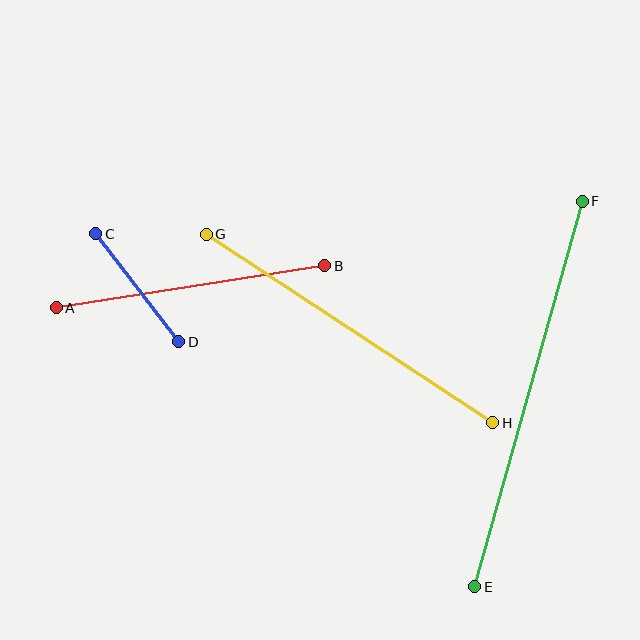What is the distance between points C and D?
The distance is approximately 136 pixels.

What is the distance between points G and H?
The distance is approximately 343 pixels.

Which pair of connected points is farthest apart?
Points E and F are farthest apart.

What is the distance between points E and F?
The distance is approximately 400 pixels.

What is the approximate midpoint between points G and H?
The midpoint is at approximately (349, 328) pixels.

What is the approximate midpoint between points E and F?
The midpoint is at approximately (529, 394) pixels.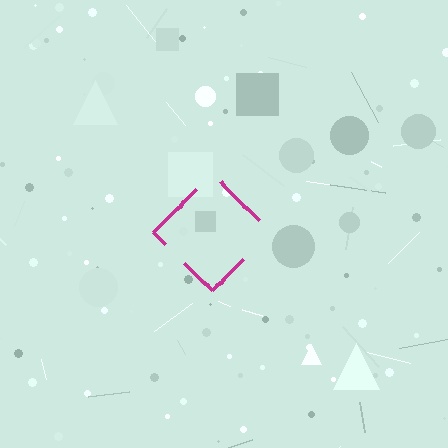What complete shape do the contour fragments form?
The contour fragments form a diamond.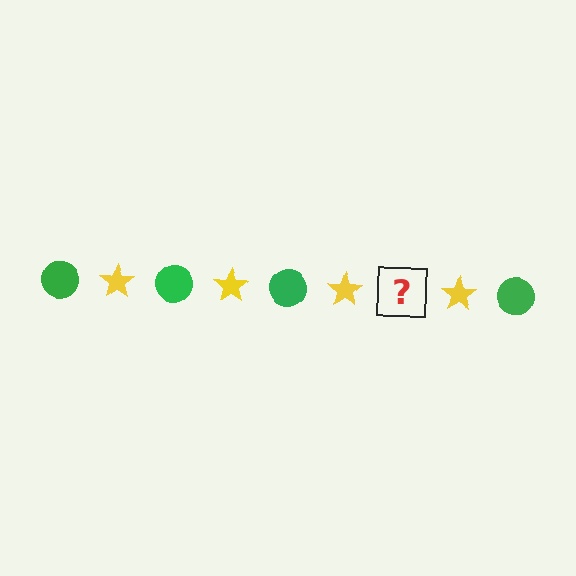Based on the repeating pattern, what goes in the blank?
The blank should be a green circle.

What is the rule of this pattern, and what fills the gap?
The rule is that the pattern alternates between green circle and yellow star. The gap should be filled with a green circle.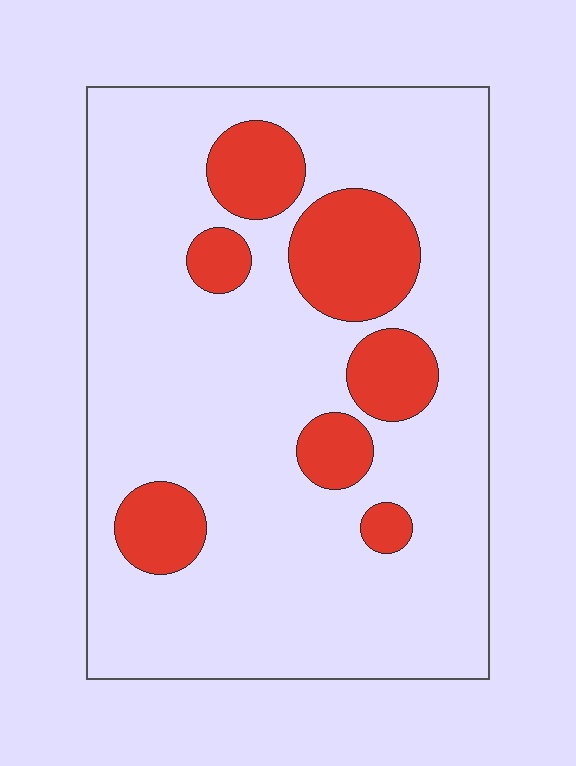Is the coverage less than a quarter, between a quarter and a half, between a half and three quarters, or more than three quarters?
Less than a quarter.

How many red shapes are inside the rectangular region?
7.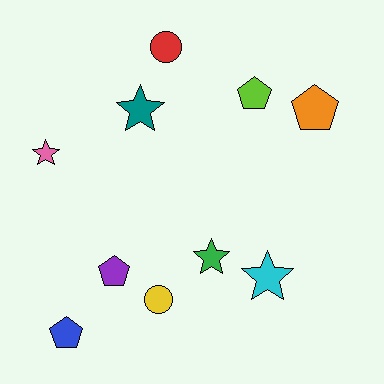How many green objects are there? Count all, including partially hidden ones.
There is 1 green object.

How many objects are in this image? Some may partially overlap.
There are 10 objects.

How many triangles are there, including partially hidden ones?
There are no triangles.